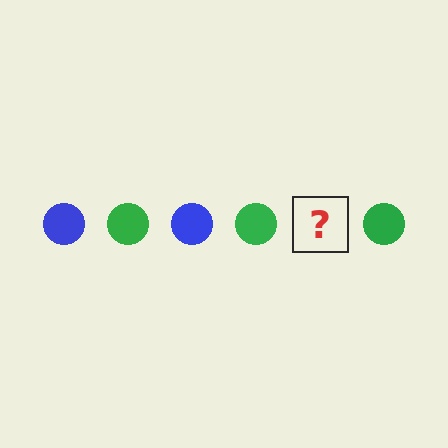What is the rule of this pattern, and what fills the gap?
The rule is that the pattern cycles through blue, green circles. The gap should be filled with a blue circle.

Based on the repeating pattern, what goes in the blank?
The blank should be a blue circle.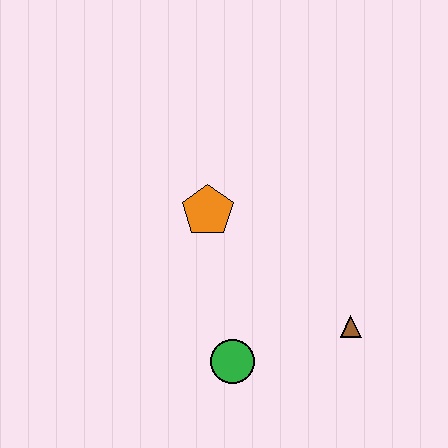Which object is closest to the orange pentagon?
The green circle is closest to the orange pentagon.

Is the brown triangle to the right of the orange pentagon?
Yes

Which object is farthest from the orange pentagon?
The brown triangle is farthest from the orange pentagon.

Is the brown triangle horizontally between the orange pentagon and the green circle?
No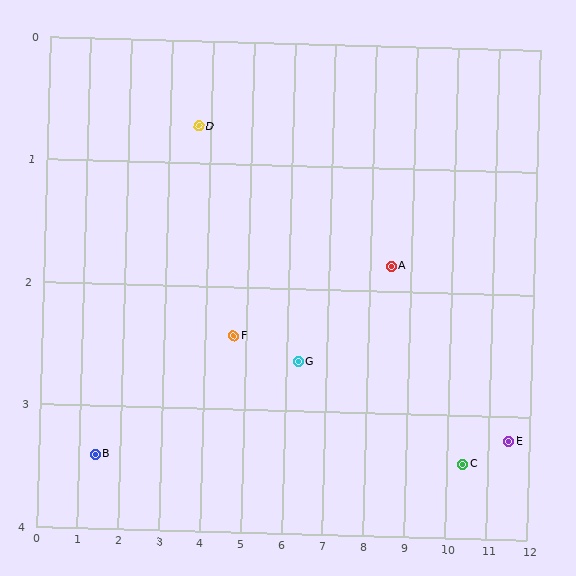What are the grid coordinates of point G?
Point G is at approximately (6.3, 2.6).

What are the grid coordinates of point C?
Point C is at approximately (10.4, 3.4).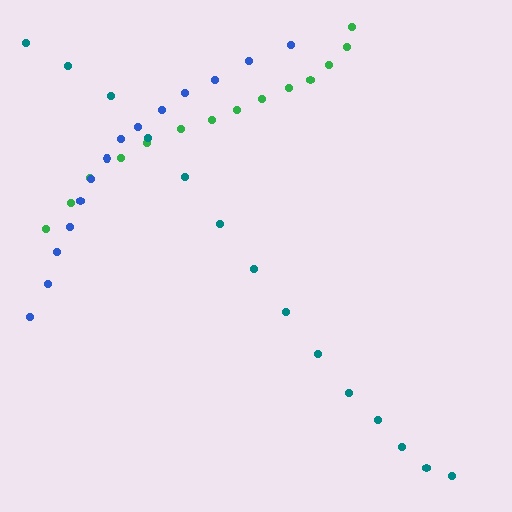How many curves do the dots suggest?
There are 3 distinct paths.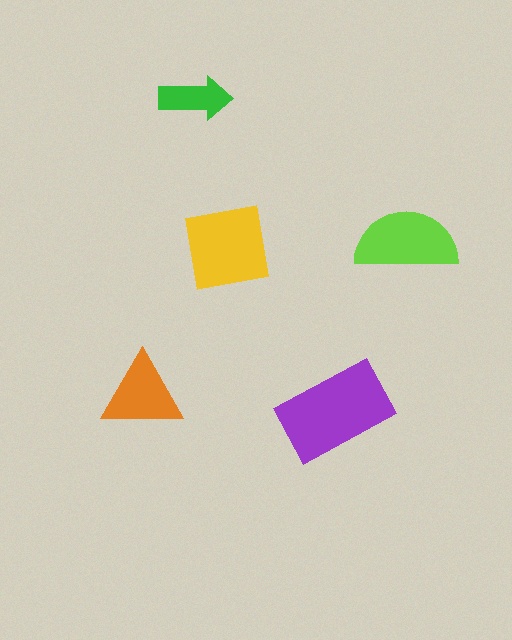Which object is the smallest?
The green arrow.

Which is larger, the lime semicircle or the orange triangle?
The lime semicircle.